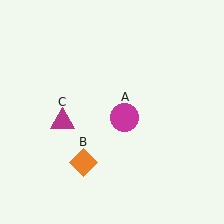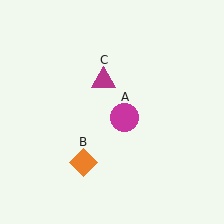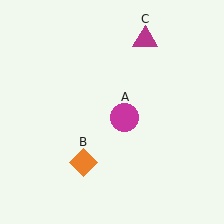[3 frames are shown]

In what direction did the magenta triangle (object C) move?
The magenta triangle (object C) moved up and to the right.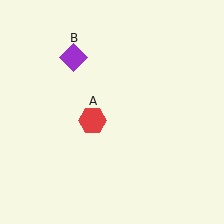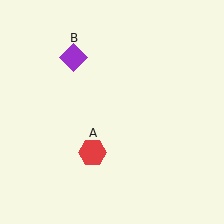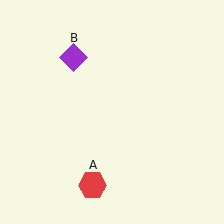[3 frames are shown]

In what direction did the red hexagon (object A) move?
The red hexagon (object A) moved down.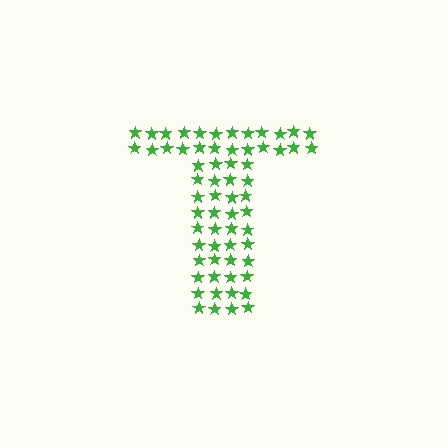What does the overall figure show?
The overall figure shows the letter T.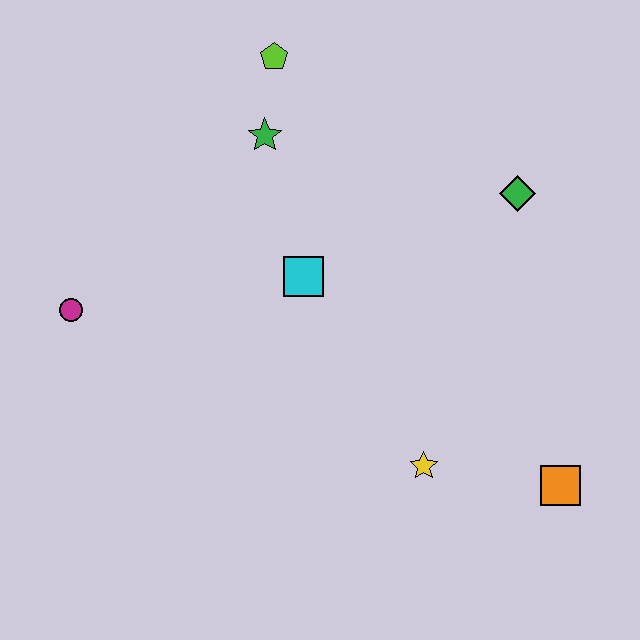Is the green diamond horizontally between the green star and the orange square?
Yes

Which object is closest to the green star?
The lime pentagon is closest to the green star.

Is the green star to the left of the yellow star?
Yes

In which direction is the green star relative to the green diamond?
The green star is to the left of the green diamond.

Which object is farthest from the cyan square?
The orange square is farthest from the cyan square.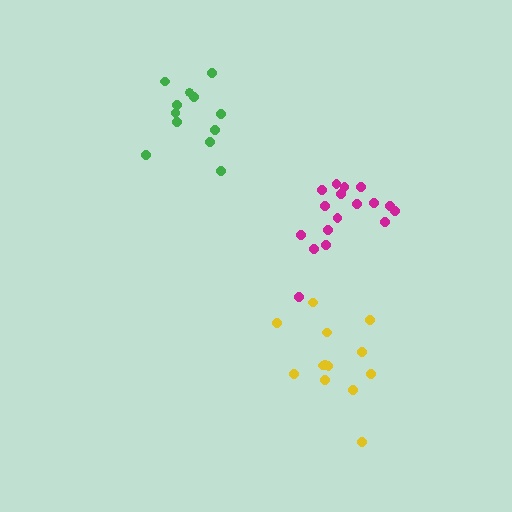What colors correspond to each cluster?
The clusters are colored: yellow, magenta, green.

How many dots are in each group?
Group 1: 13 dots, Group 2: 17 dots, Group 3: 12 dots (42 total).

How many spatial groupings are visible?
There are 3 spatial groupings.